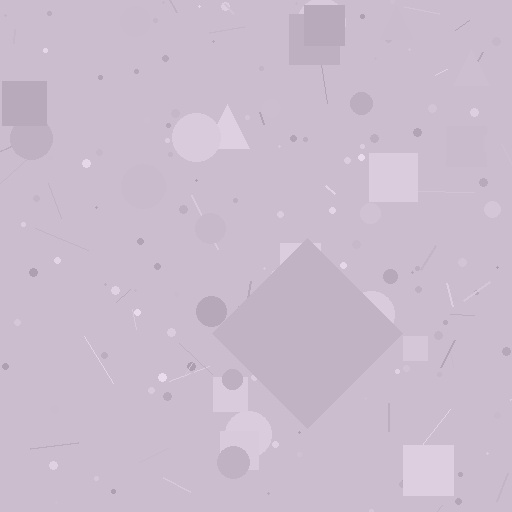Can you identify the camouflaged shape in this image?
The camouflaged shape is a diamond.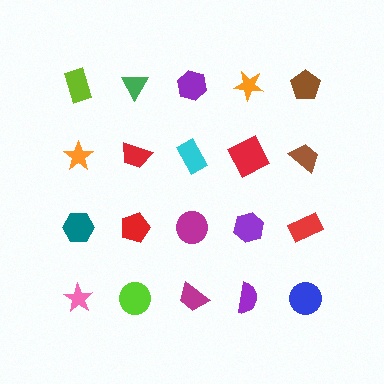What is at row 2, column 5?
A brown trapezoid.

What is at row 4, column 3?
A magenta trapezoid.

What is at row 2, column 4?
A red square.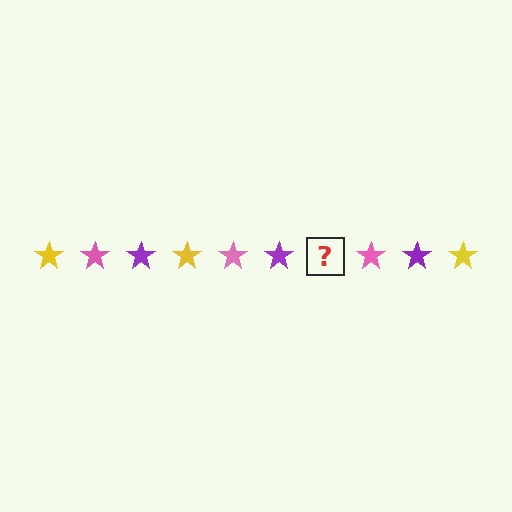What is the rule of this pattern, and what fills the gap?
The rule is that the pattern cycles through yellow, pink, purple stars. The gap should be filled with a yellow star.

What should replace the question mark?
The question mark should be replaced with a yellow star.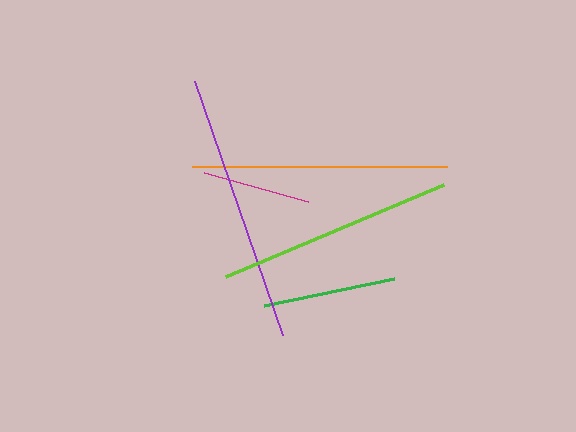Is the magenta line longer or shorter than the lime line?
The lime line is longer than the magenta line.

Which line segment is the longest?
The purple line is the longest at approximately 269 pixels.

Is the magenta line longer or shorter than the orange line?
The orange line is longer than the magenta line.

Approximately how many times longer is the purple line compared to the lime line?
The purple line is approximately 1.1 times the length of the lime line.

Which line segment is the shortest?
The magenta line is the shortest at approximately 108 pixels.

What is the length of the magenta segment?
The magenta segment is approximately 108 pixels long.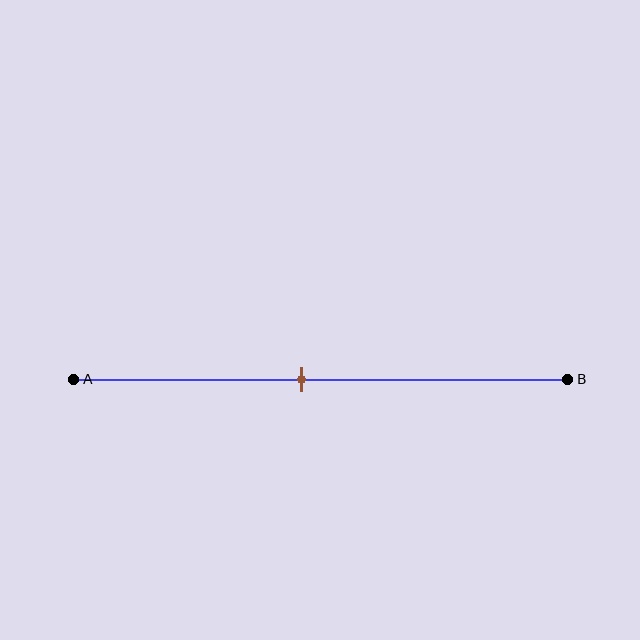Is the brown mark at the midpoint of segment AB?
No, the mark is at about 45% from A, not at the 50% midpoint.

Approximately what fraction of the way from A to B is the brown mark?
The brown mark is approximately 45% of the way from A to B.